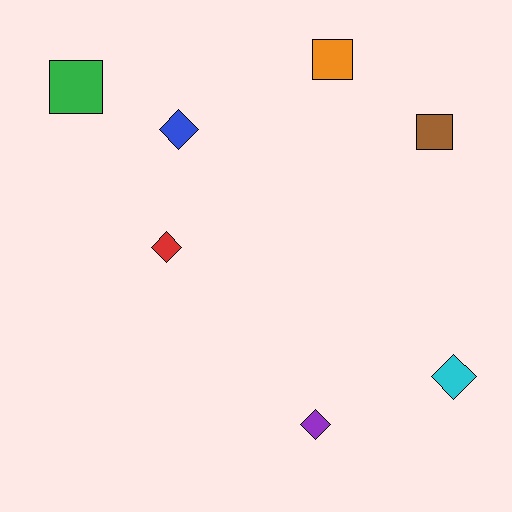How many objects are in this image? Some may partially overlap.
There are 7 objects.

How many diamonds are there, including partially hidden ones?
There are 4 diamonds.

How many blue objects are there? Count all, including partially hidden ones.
There is 1 blue object.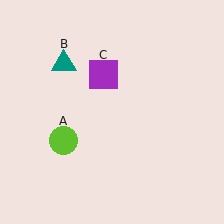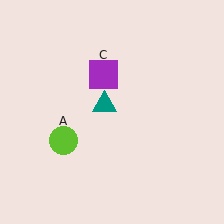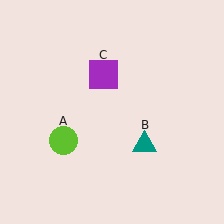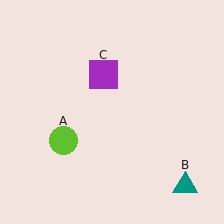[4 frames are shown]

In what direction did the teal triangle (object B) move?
The teal triangle (object B) moved down and to the right.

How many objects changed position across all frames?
1 object changed position: teal triangle (object B).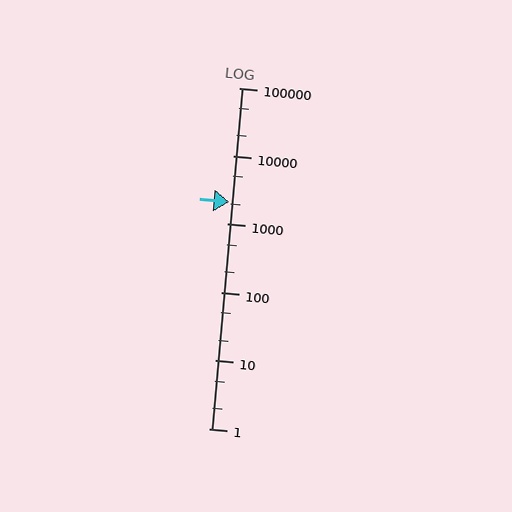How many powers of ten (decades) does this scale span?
The scale spans 5 decades, from 1 to 100000.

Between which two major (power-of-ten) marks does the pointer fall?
The pointer is between 1000 and 10000.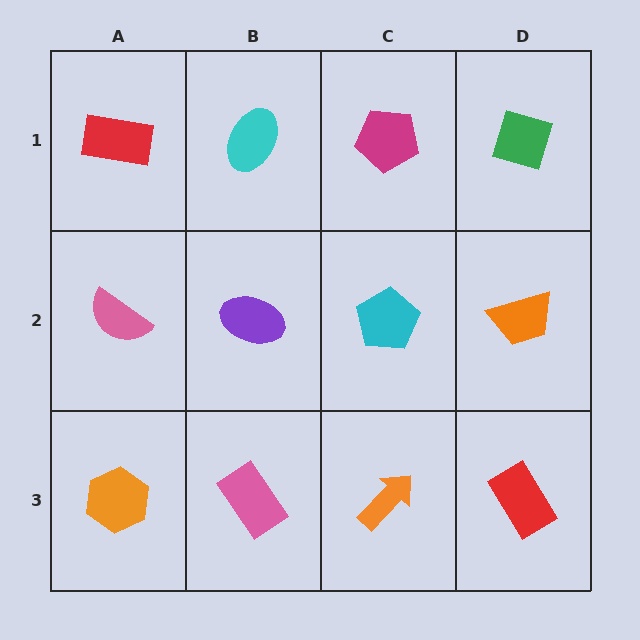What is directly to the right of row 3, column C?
A red rectangle.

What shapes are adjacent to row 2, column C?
A magenta pentagon (row 1, column C), an orange arrow (row 3, column C), a purple ellipse (row 2, column B), an orange trapezoid (row 2, column D).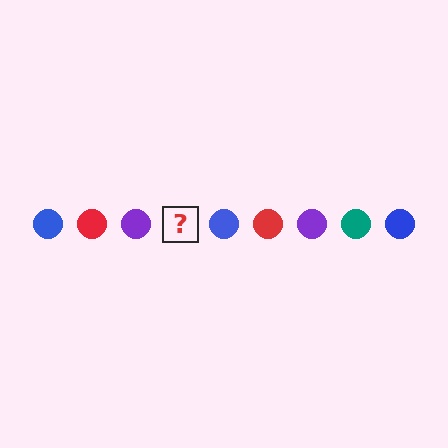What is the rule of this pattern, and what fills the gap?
The rule is that the pattern cycles through blue, red, purple, teal circles. The gap should be filled with a teal circle.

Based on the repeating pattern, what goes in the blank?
The blank should be a teal circle.